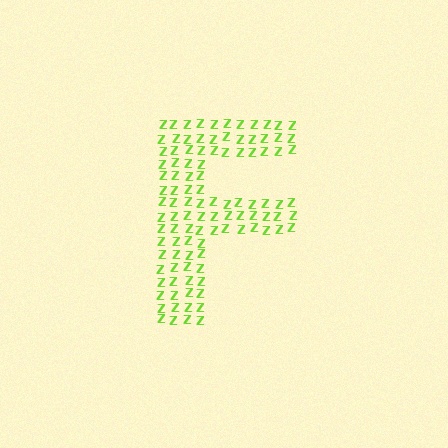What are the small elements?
The small elements are letter Z's.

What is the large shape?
The large shape is the letter F.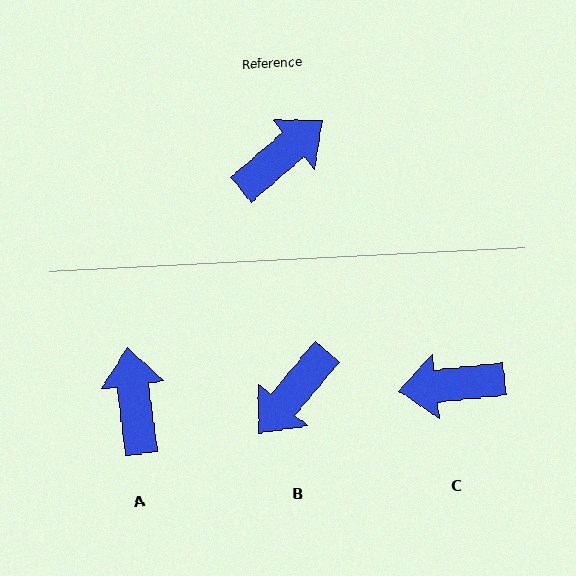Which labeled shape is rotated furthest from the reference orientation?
B, about 171 degrees away.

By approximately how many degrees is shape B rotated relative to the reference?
Approximately 171 degrees clockwise.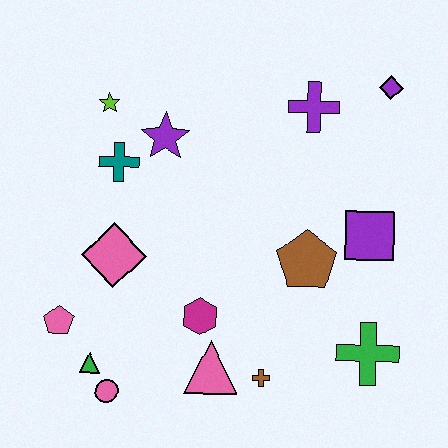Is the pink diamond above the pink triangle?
Yes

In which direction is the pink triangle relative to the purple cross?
The pink triangle is below the purple cross.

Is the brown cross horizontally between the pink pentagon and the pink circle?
No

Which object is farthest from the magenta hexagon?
The purple diamond is farthest from the magenta hexagon.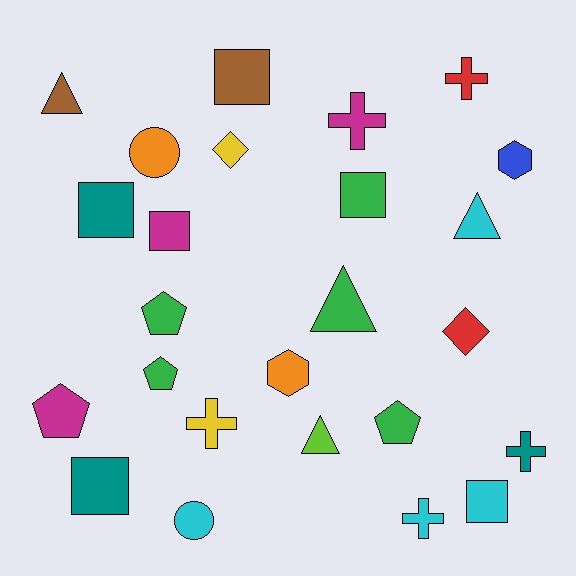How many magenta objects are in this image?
There are 3 magenta objects.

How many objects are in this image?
There are 25 objects.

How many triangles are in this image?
There are 4 triangles.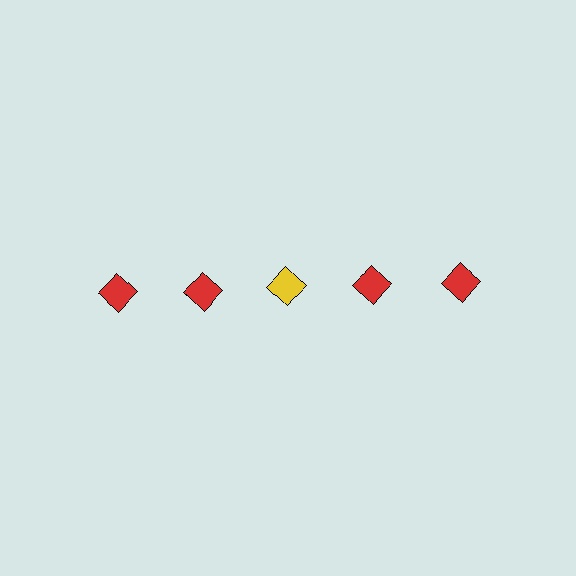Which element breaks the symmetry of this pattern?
The yellow diamond in the top row, center column breaks the symmetry. All other shapes are red diamonds.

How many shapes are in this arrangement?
There are 5 shapes arranged in a grid pattern.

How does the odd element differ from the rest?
It has a different color: yellow instead of red.